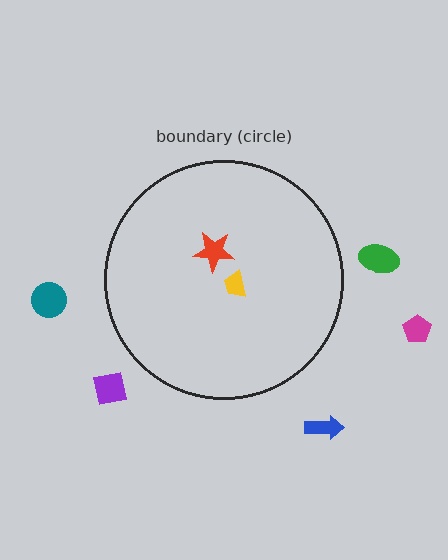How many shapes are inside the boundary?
2 inside, 5 outside.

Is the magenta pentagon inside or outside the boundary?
Outside.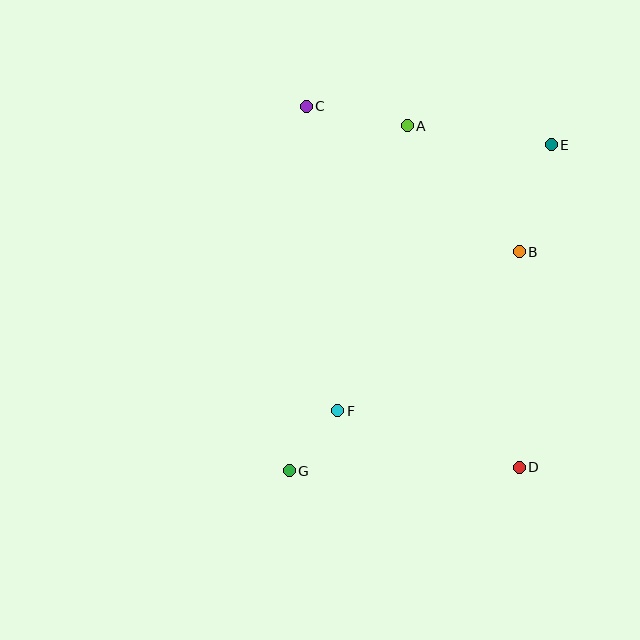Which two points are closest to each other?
Points F and G are closest to each other.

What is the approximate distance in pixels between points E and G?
The distance between E and G is approximately 418 pixels.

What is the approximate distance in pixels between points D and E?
The distance between D and E is approximately 324 pixels.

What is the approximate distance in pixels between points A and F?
The distance between A and F is approximately 293 pixels.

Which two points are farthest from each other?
Points C and D are farthest from each other.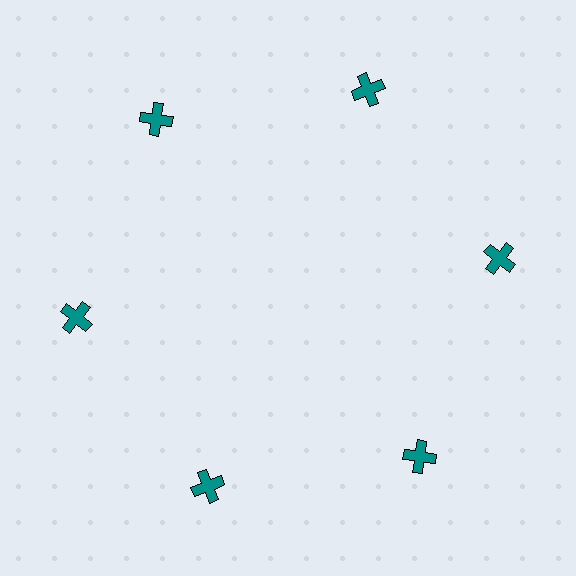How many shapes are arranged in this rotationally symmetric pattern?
There are 6 shapes, arranged in 6 groups of 1.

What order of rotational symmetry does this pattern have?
This pattern has 6-fold rotational symmetry.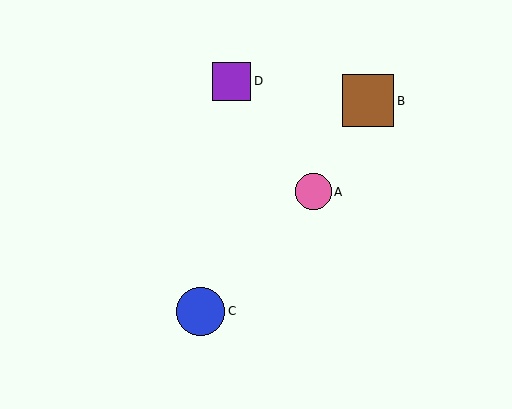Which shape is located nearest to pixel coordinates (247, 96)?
The purple square (labeled D) at (232, 81) is nearest to that location.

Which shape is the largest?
The brown square (labeled B) is the largest.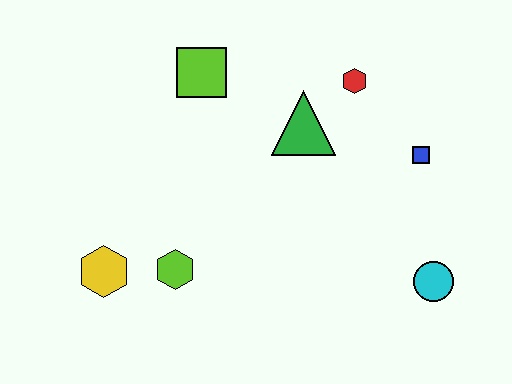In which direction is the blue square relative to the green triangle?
The blue square is to the right of the green triangle.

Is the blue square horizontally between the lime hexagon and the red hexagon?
No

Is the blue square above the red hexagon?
No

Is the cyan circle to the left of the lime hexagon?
No